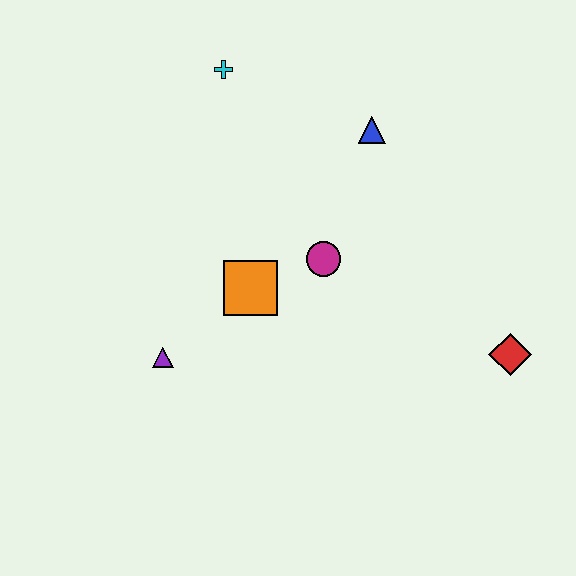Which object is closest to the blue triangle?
The magenta circle is closest to the blue triangle.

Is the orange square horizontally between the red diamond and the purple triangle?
Yes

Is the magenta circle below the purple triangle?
No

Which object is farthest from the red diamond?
The cyan cross is farthest from the red diamond.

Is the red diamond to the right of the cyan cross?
Yes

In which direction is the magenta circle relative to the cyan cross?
The magenta circle is below the cyan cross.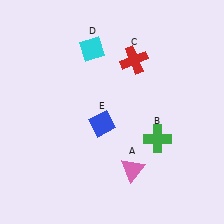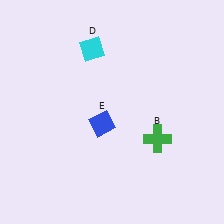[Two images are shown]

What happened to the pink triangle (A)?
The pink triangle (A) was removed in Image 2. It was in the bottom-right area of Image 1.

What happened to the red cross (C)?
The red cross (C) was removed in Image 2. It was in the top-right area of Image 1.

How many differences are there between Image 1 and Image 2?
There are 2 differences between the two images.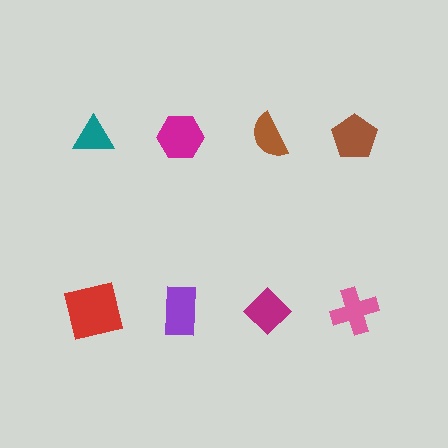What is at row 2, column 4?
A pink cross.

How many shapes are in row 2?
4 shapes.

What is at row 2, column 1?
A red square.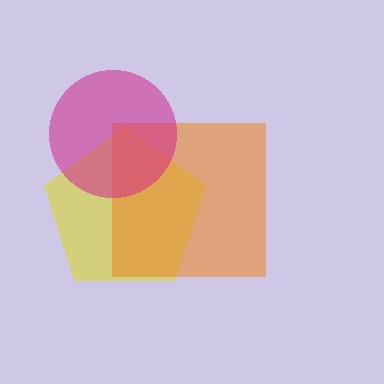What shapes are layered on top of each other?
The layered shapes are: a yellow pentagon, an orange square, a magenta circle.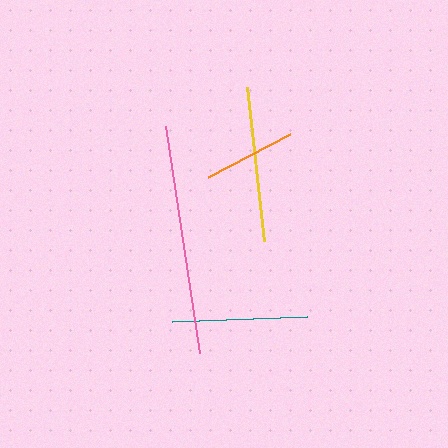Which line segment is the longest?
The pink line is the longest at approximately 229 pixels.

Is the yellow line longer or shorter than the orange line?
The yellow line is longer than the orange line.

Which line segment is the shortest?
The orange line is the shortest at approximately 93 pixels.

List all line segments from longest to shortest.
From longest to shortest: pink, yellow, teal, orange.